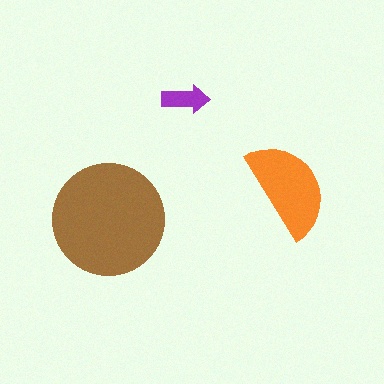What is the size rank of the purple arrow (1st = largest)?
3rd.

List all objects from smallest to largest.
The purple arrow, the orange semicircle, the brown circle.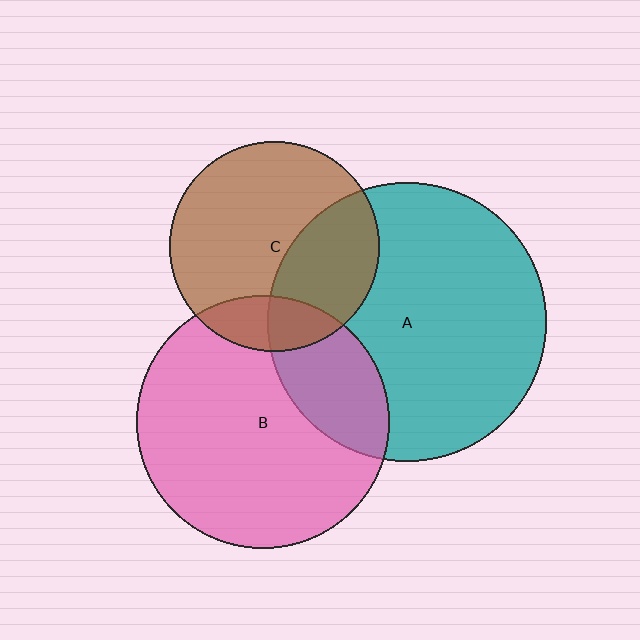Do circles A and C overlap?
Yes.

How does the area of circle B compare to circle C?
Approximately 1.5 times.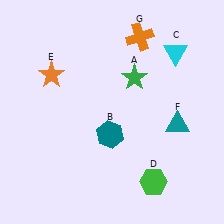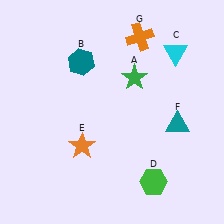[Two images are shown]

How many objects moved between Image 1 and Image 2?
2 objects moved between the two images.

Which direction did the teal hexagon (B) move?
The teal hexagon (B) moved up.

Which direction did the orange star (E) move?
The orange star (E) moved down.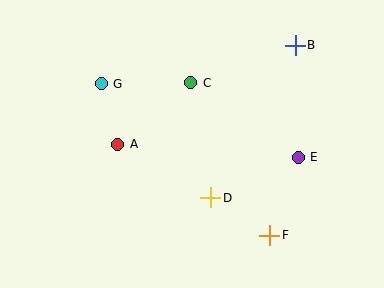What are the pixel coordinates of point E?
Point E is at (298, 157).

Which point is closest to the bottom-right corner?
Point F is closest to the bottom-right corner.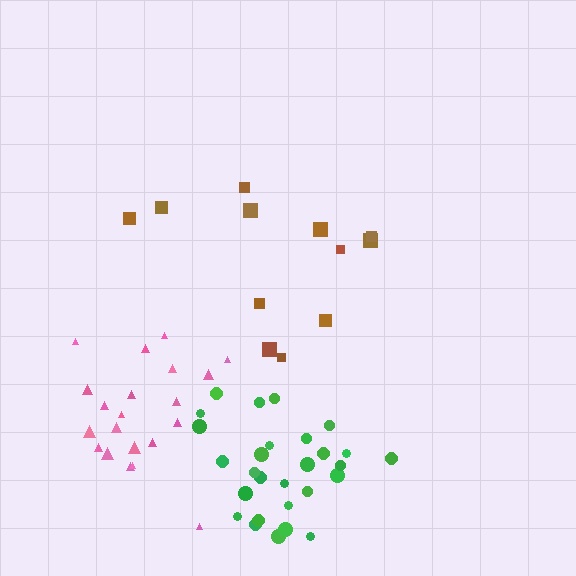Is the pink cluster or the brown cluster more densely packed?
Pink.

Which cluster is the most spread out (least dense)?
Brown.